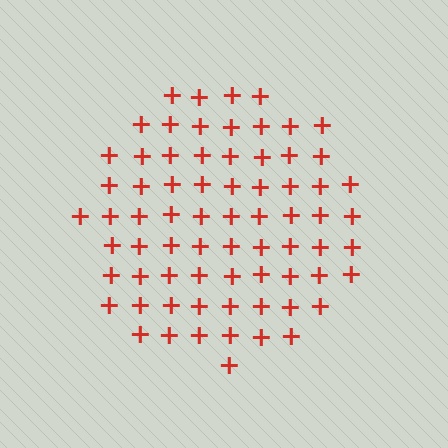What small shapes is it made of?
It is made of small plus signs.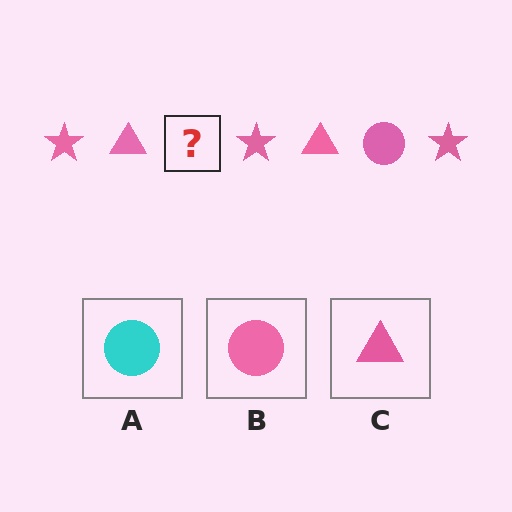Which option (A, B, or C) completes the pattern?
B.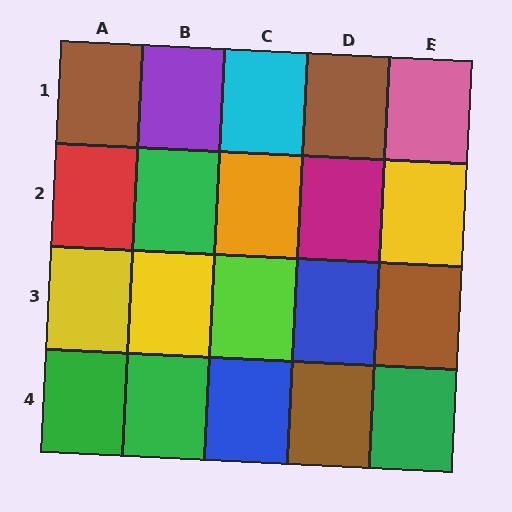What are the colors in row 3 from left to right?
Yellow, yellow, lime, blue, brown.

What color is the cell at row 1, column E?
Pink.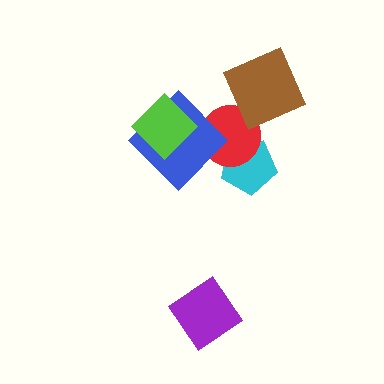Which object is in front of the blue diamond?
The lime diamond is in front of the blue diamond.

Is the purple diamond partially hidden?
No, no other shape covers it.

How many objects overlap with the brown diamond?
1 object overlaps with the brown diamond.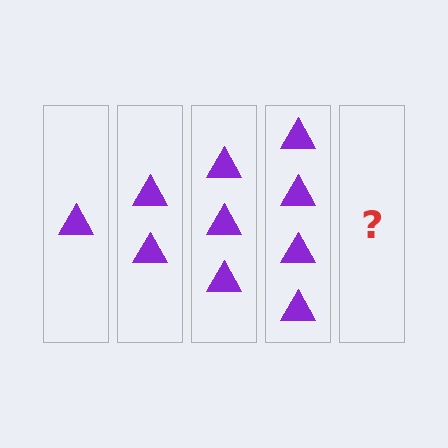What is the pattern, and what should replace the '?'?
The pattern is that each step adds one more triangle. The '?' should be 5 triangles.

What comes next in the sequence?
The next element should be 5 triangles.